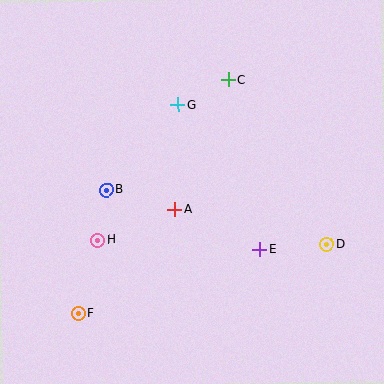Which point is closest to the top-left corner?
Point G is closest to the top-left corner.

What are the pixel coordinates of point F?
Point F is at (79, 314).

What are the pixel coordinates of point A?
Point A is at (175, 209).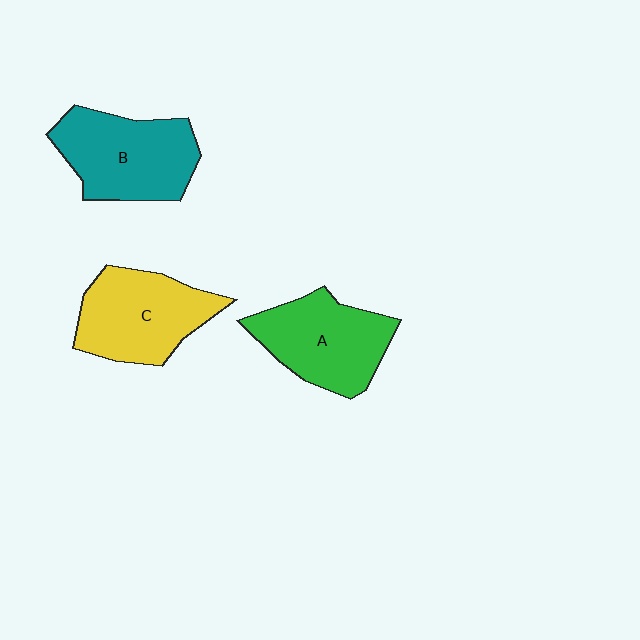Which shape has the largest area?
Shape B (teal).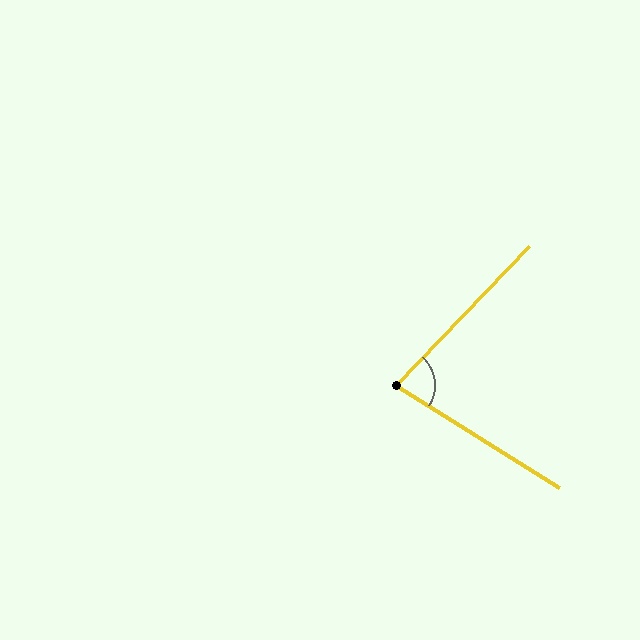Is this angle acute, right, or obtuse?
It is acute.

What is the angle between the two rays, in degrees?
Approximately 78 degrees.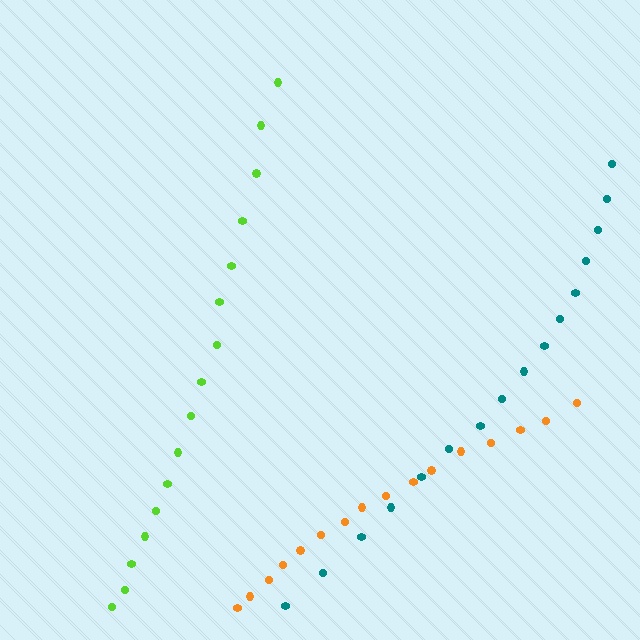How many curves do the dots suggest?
There are 3 distinct paths.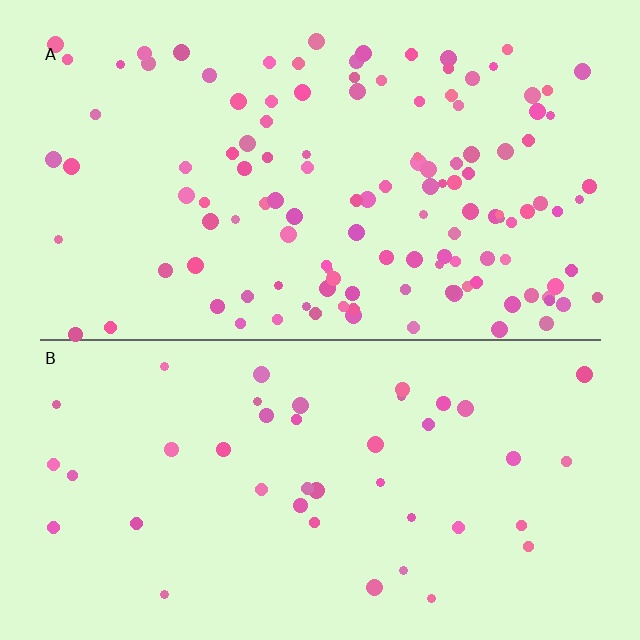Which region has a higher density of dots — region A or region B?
A (the top).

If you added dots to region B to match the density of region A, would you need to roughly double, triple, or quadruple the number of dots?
Approximately triple.